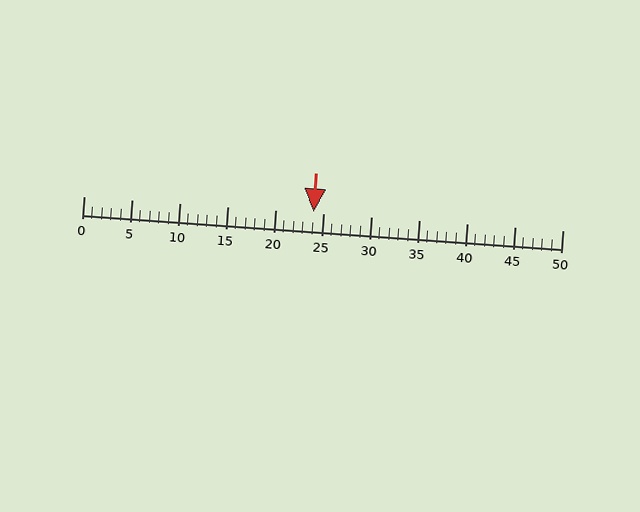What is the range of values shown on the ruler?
The ruler shows values from 0 to 50.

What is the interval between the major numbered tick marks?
The major tick marks are spaced 5 units apart.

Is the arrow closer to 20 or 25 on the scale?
The arrow is closer to 25.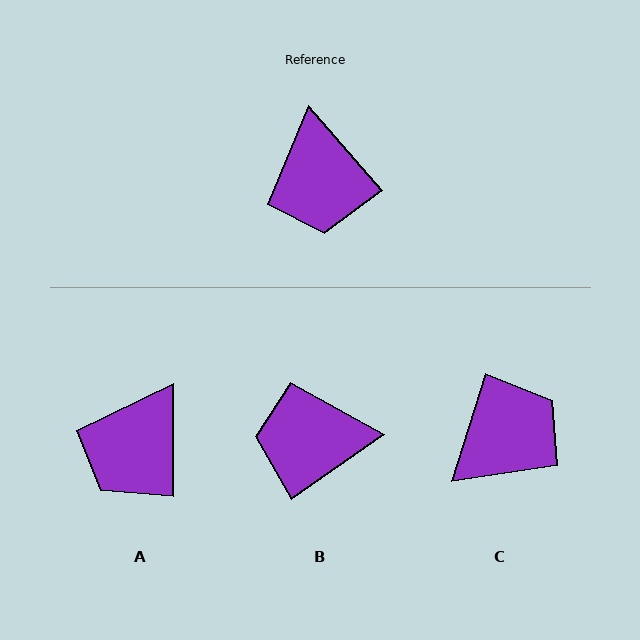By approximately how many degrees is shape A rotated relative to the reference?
Approximately 41 degrees clockwise.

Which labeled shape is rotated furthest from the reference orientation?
C, about 121 degrees away.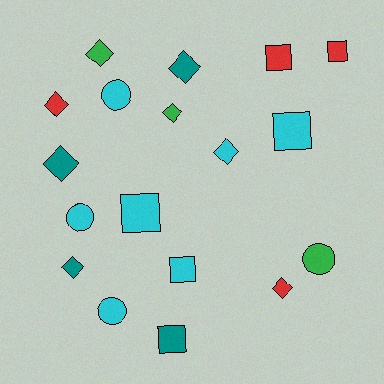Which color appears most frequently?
Cyan, with 7 objects.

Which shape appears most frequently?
Diamond, with 8 objects.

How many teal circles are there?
There are no teal circles.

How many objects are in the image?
There are 18 objects.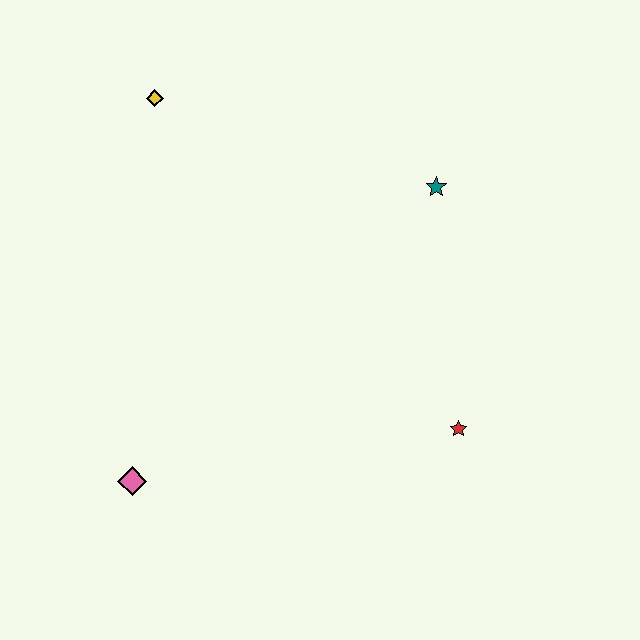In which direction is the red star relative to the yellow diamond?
The red star is below the yellow diamond.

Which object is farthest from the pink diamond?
The teal star is farthest from the pink diamond.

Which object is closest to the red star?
The teal star is closest to the red star.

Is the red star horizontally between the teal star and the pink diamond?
No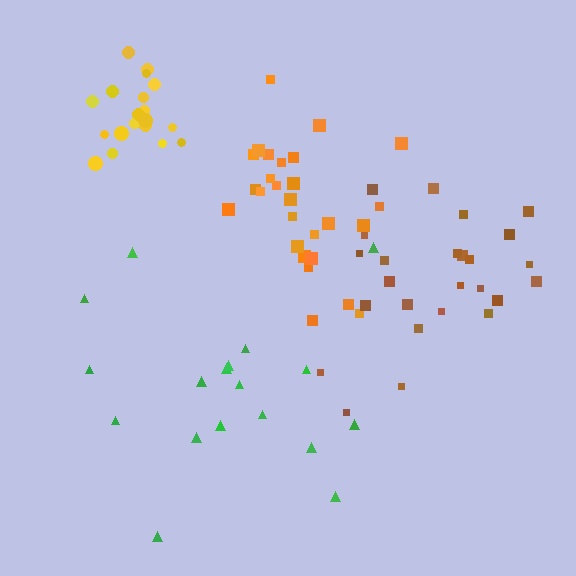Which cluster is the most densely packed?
Yellow.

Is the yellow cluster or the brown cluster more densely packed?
Yellow.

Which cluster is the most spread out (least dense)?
Green.